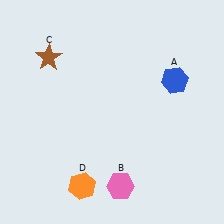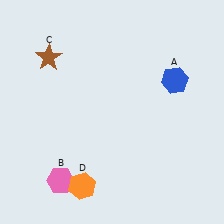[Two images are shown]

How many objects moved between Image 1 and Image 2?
1 object moved between the two images.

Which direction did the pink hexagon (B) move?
The pink hexagon (B) moved left.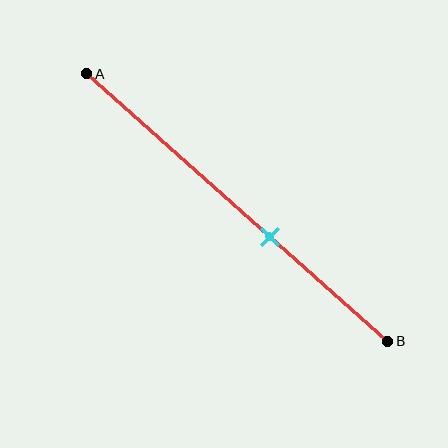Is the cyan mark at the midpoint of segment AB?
No, the mark is at about 60% from A, not at the 50% midpoint.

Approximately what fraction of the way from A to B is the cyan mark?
The cyan mark is approximately 60% of the way from A to B.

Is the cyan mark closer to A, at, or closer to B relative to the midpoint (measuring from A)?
The cyan mark is closer to point B than the midpoint of segment AB.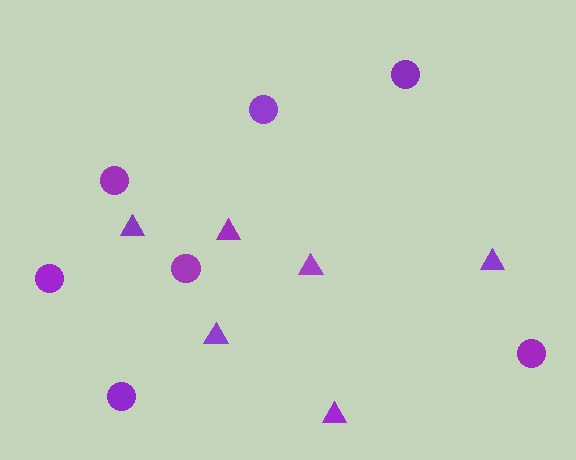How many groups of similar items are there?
There are 2 groups: one group of circles (7) and one group of triangles (6).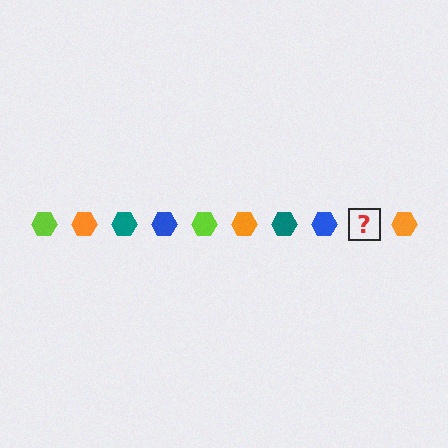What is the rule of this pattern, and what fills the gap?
The rule is that the pattern cycles through lime, orange, teal, blue hexagons. The gap should be filled with a lime hexagon.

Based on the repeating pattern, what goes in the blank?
The blank should be a lime hexagon.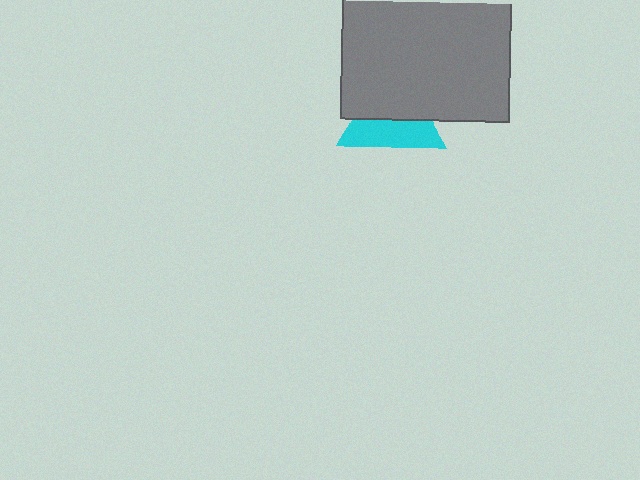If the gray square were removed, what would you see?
You would see the complete cyan triangle.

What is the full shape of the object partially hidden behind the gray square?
The partially hidden object is a cyan triangle.